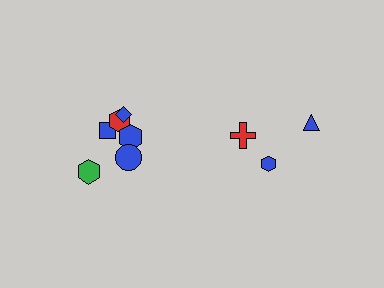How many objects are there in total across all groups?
There are 9 objects.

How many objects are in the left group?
There are 6 objects.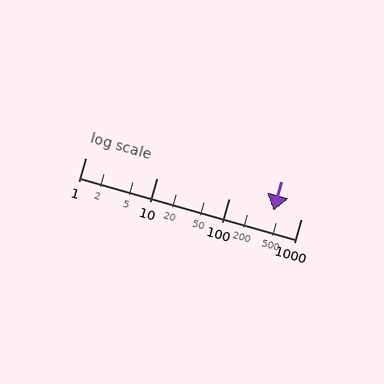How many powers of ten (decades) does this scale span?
The scale spans 3 decades, from 1 to 1000.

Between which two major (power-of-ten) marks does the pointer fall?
The pointer is between 100 and 1000.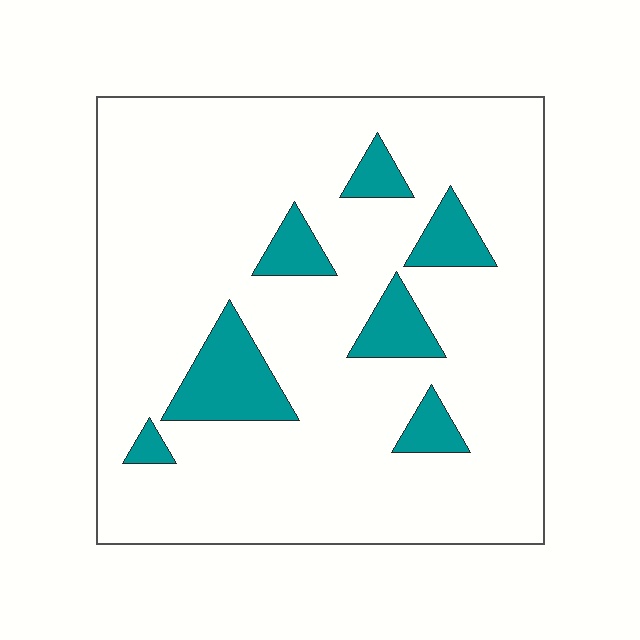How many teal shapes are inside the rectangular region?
7.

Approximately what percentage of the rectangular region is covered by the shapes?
Approximately 15%.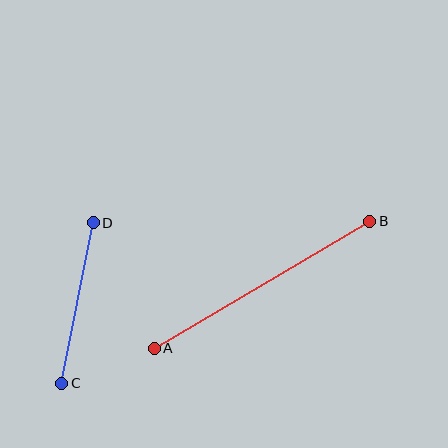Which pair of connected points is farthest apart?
Points A and B are farthest apart.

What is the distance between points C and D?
The distance is approximately 164 pixels.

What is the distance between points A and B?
The distance is approximately 250 pixels.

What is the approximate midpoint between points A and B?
The midpoint is at approximately (262, 285) pixels.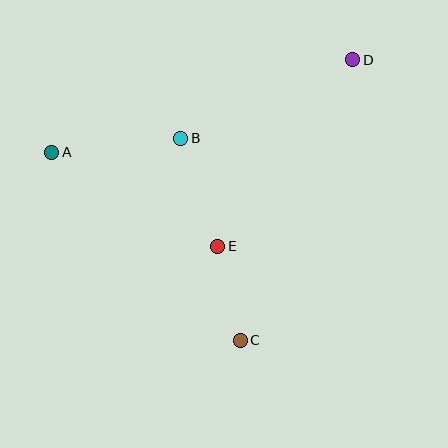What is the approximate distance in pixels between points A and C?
The distance between A and C is approximately 266 pixels.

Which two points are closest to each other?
Points C and E are closest to each other.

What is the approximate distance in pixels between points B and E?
The distance between B and E is approximately 114 pixels.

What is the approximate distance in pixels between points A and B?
The distance between A and B is approximately 130 pixels.